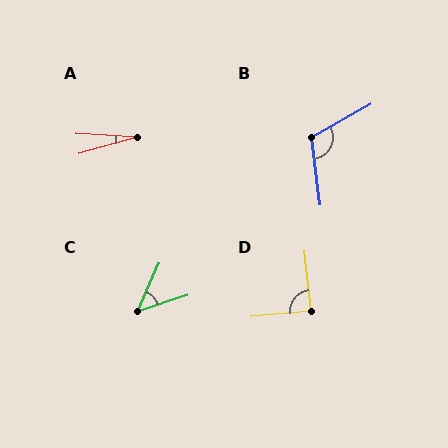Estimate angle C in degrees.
Approximately 48 degrees.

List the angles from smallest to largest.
A (19°), C (48°), D (89°), B (112°).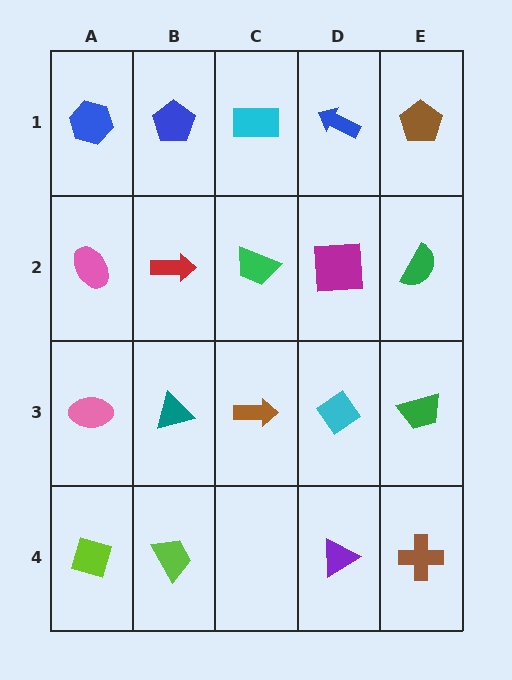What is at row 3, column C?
A brown arrow.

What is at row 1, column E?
A brown pentagon.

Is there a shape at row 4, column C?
No, that cell is empty.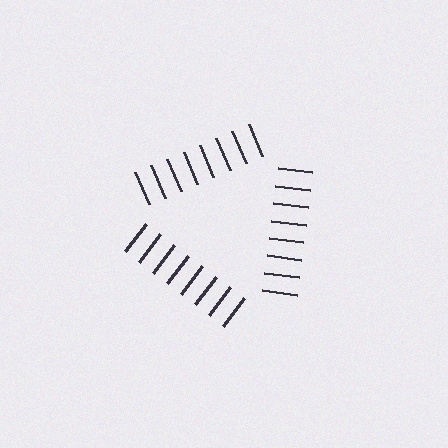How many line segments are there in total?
24 — 8 along each of the 3 edges.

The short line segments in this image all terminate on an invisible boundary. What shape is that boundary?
An illusory triangle — the line segments terminate on its edges but no continuous stroke is drawn.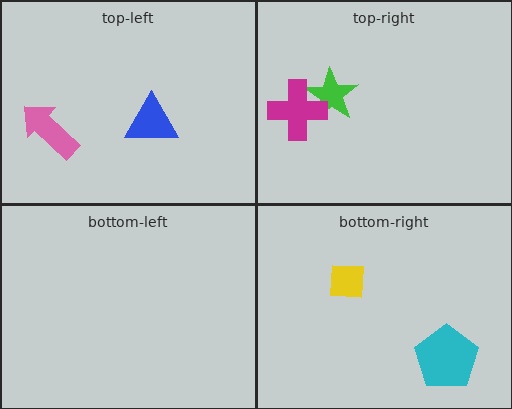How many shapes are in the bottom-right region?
2.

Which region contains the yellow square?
The bottom-right region.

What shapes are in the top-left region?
The pink arrow, the blue triangle.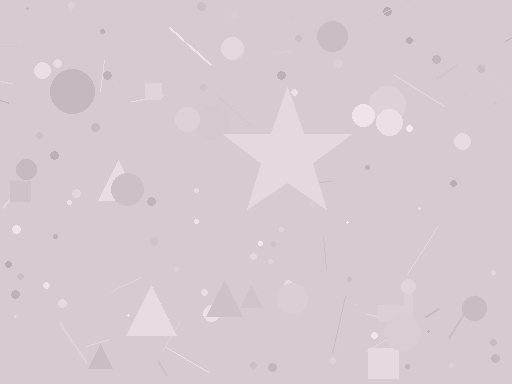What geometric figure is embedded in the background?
A star is embedded in the background.